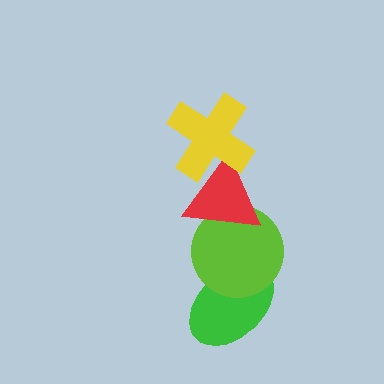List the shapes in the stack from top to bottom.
From top to bottom: the yellow cross, the red triangle, the lime circle, the green ellipse.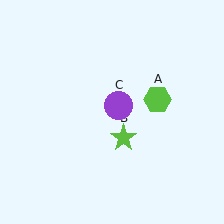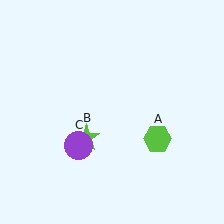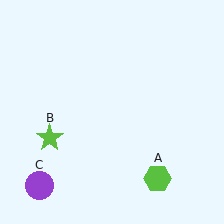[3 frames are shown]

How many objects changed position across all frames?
3 objects changed position: lime hexagon (object A), lime star (object B), purple circle (object C).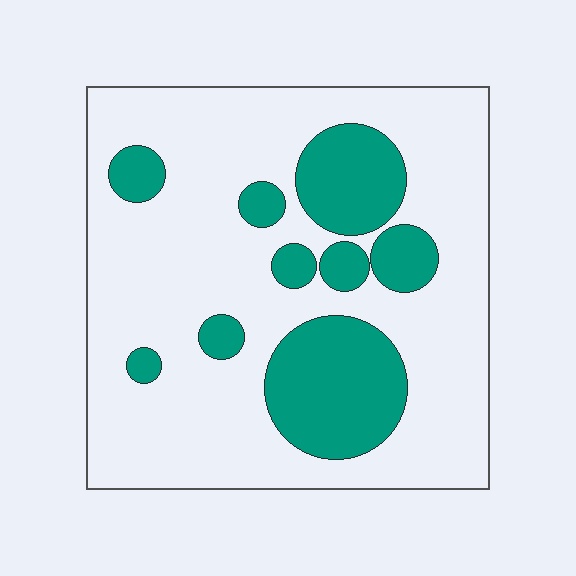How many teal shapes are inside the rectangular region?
9.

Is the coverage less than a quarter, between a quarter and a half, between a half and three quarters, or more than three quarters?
Between a quarter and a half.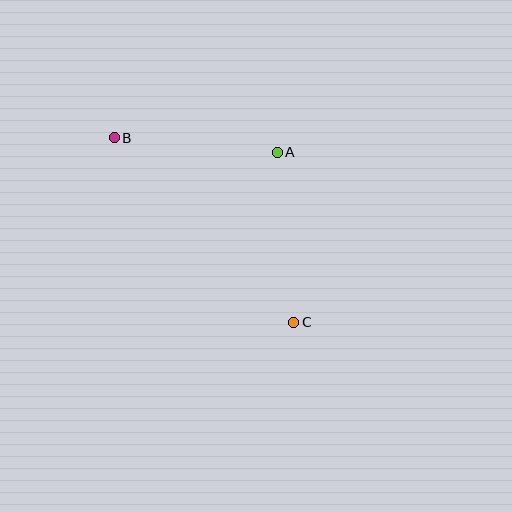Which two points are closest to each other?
Points A and B are closest to each other.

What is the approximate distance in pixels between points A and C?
The distance between A and C is approximately 171 pixels.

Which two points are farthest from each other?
Points B and C are farthest from each other.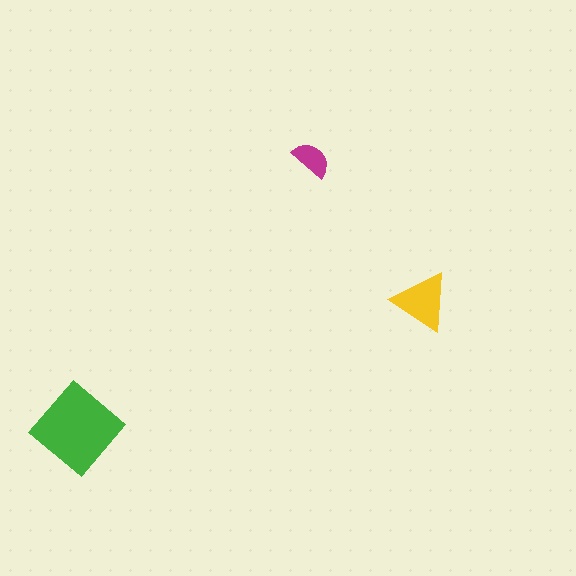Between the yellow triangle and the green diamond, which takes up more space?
The green diamond.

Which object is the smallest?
The magenta semicircle.